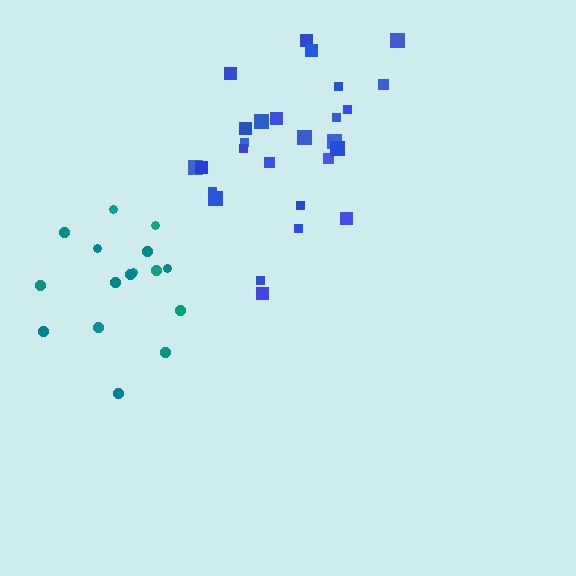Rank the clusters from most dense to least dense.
blue, teal.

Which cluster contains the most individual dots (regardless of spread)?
Blue (27).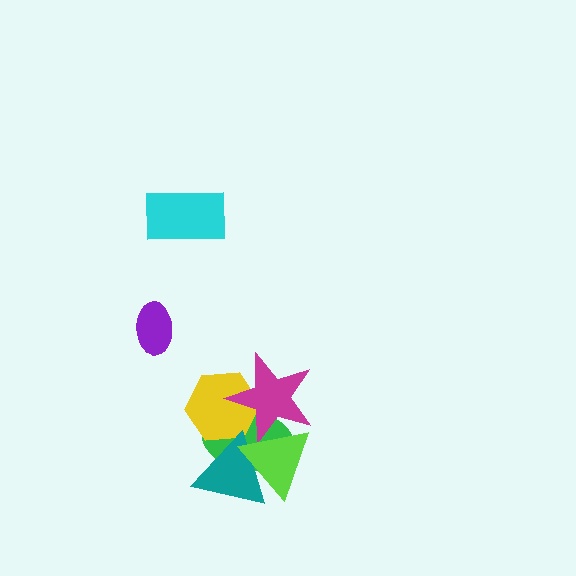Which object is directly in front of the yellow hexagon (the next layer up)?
The magenta star is directly in front of the yellow hexagon.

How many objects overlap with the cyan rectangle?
0 objects overlap with the cyan rectangle.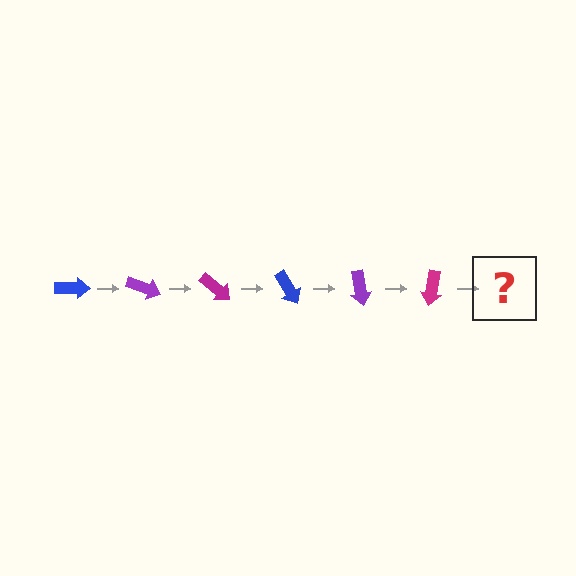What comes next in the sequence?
The next element should be a blue arrow, rotated 120 degrees from the start.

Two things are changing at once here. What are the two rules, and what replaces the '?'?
The two rules are that it rotates 20 degrees each step and the color cycles through blue, purple, and magenta. The '?' should be a blue arrow, rotated 120 degrees from the start.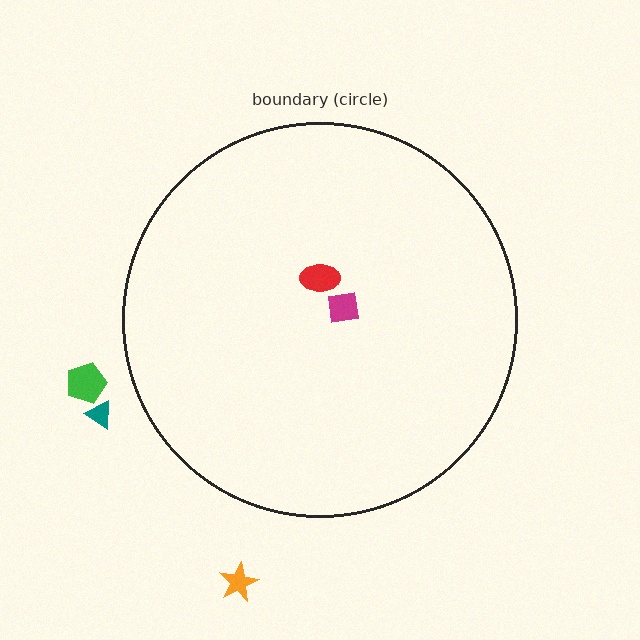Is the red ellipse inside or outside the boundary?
Inside.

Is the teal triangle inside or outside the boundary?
Outside.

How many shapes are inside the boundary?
2 inside, 3 outside.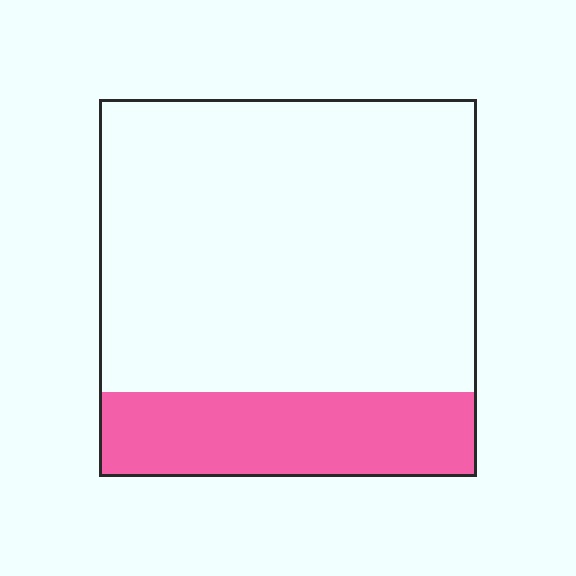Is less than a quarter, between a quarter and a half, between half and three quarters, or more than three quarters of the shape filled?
Less than a quarter.